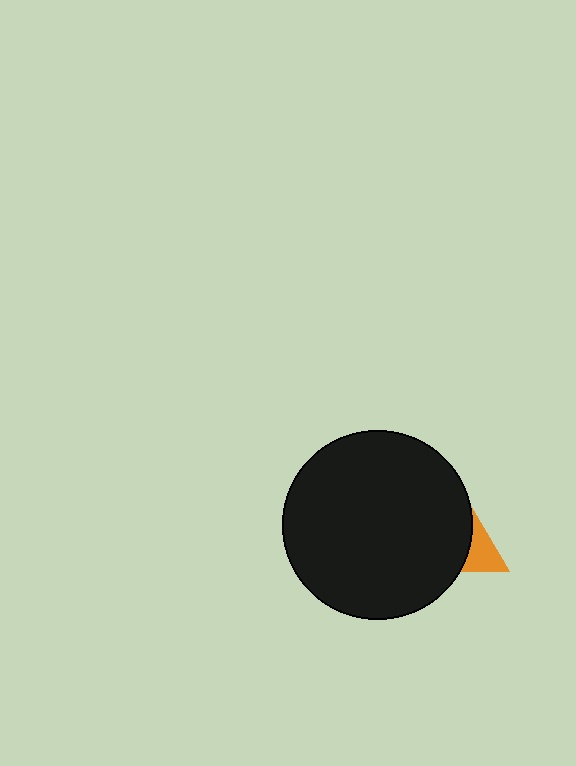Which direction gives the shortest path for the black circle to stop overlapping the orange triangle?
Moving left gives the shortest separation.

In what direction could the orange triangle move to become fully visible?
The orange triangle could move right. That would shift it out from behind the black circle entirely.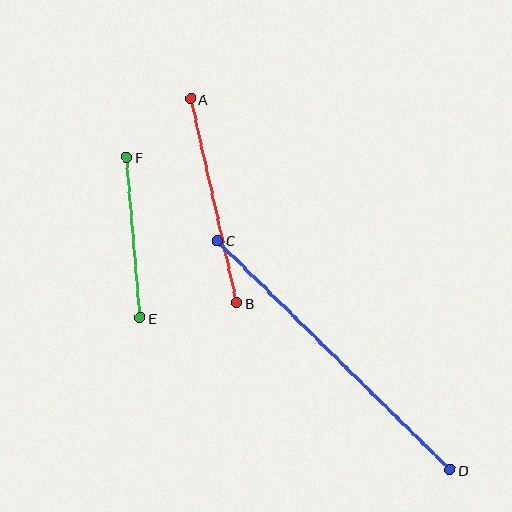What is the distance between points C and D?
The distance is approximately 327 pixels.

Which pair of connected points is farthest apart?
Points C and D are farthest apart.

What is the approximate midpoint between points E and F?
The midpoint is at approximately (133, 238) pixels.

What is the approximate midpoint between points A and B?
The midpoint is at approximately (214, 201) pixels.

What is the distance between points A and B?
The distance is approximately 209 pixels.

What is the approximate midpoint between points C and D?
The midpoint is at approximately (334, 355) pixels.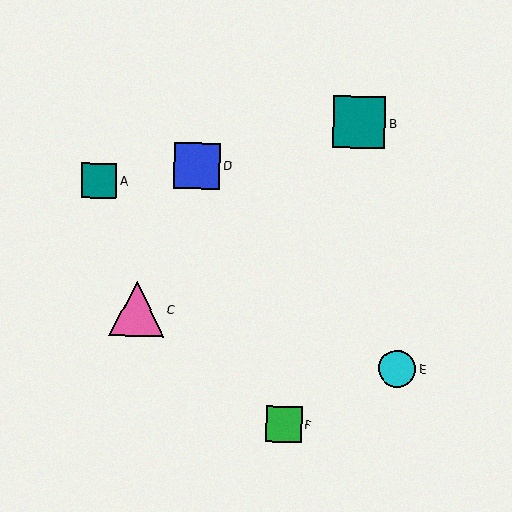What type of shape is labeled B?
Shape B is a teal square.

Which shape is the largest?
The pink triangle (labeled C) is the largest.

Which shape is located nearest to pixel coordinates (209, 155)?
The blue square (labeled D) at (197, 166) is nearest to that location.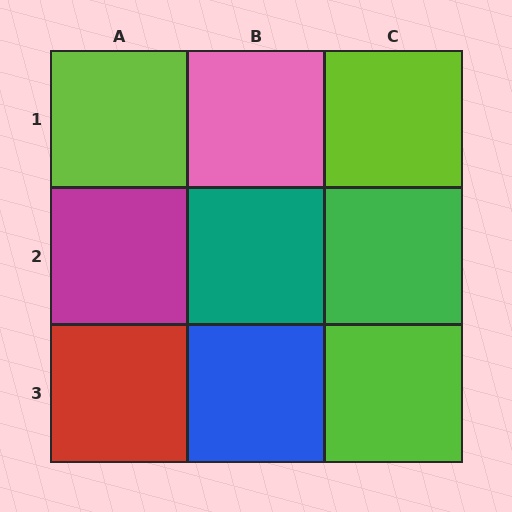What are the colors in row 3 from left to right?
Red, blue, lime.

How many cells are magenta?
1 cell is magenta.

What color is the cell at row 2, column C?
Green.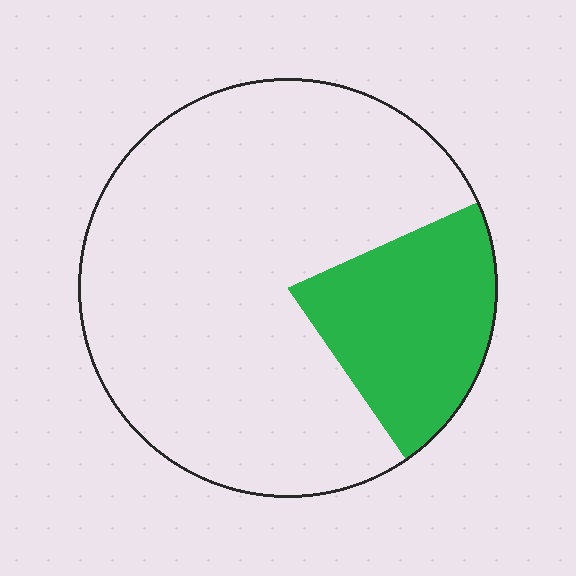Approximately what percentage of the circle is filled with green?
Approximately 20%.